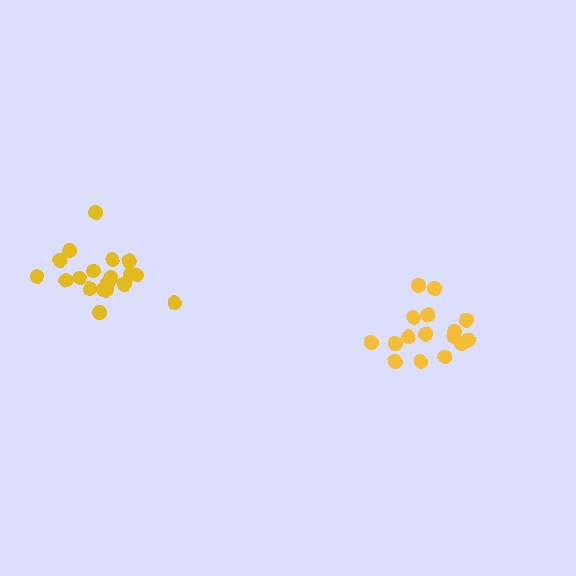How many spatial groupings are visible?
There are 2 spatial groupings.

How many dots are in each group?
Group 1: 19 dots, Group 2: 16 dots (35 total).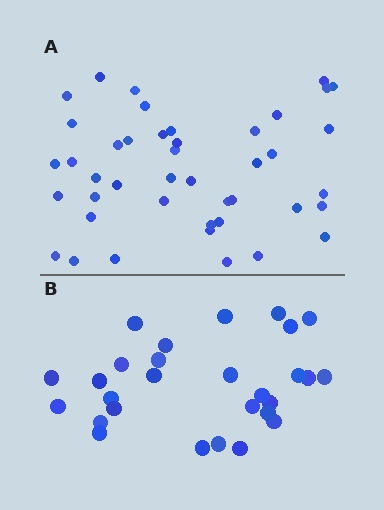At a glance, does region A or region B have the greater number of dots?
Region A (the top region) has more dots.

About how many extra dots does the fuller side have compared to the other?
Region A has approximately 15 more dots than region B.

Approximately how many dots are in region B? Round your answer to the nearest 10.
About 30 dots. (The exact count is 28, which rounds to 30.)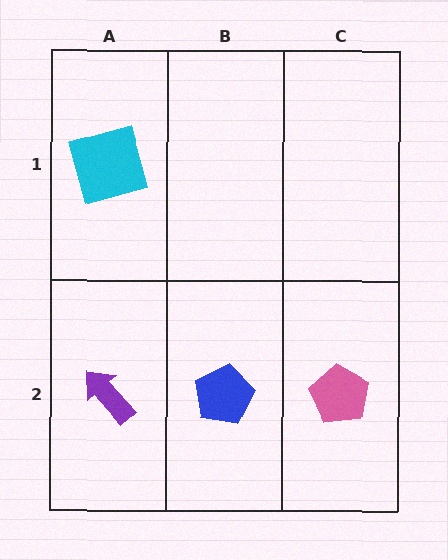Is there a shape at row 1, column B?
No, that cell is empty.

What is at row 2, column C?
A pink pentagon.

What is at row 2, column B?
A blue pentagon.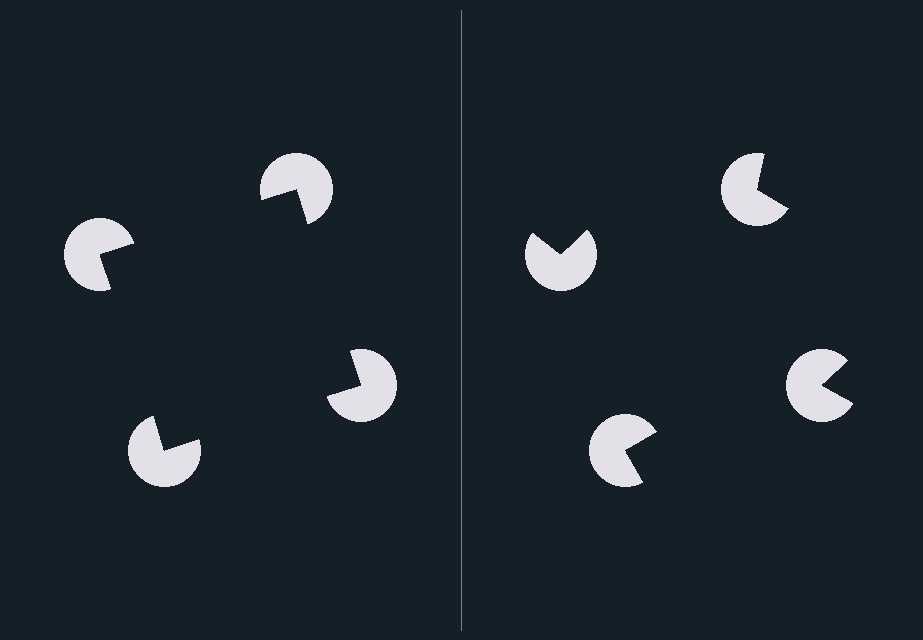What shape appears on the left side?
An illusory square.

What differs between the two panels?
The pac-man discs are positioned identically on both sides; only the wedge orientations differ. On the left they align to a square; on the right they are misaligned.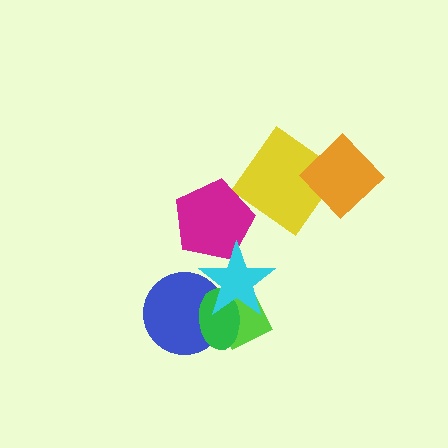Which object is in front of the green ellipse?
The cyan star is in front of the green ellipse.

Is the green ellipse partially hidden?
Yes, it is partially covered by another shape.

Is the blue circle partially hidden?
Yes, it is partially covered by another shape.